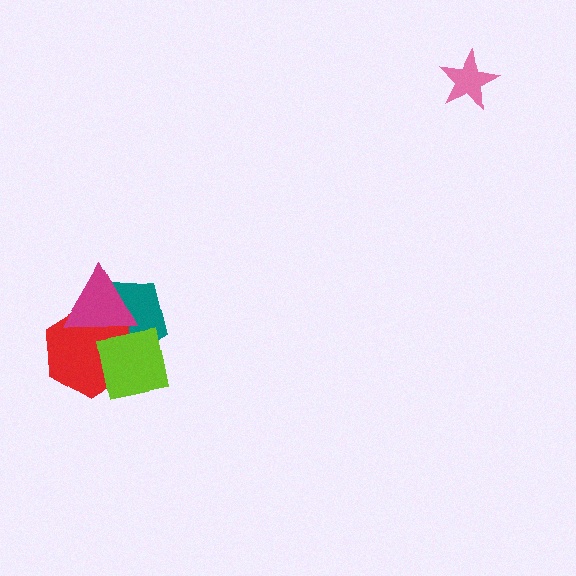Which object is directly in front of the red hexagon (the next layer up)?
The magenta triangle is directly in front of the red hexagon.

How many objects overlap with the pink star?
0 objects overlap with the pink star.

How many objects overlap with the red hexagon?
3 objects overlap with the red hexagon.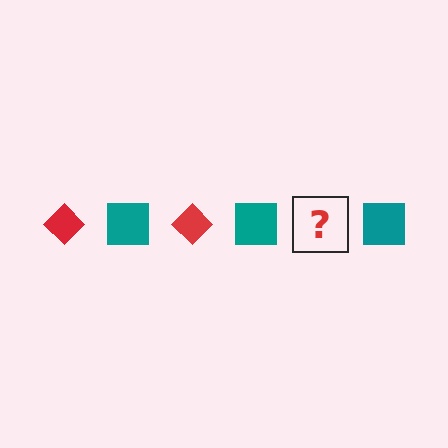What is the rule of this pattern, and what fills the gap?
The rule is that the pattern alternates between red diamond and teal square. The gap should be filled with a red diamond.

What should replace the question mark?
The question mark should be replaced with a red diamond.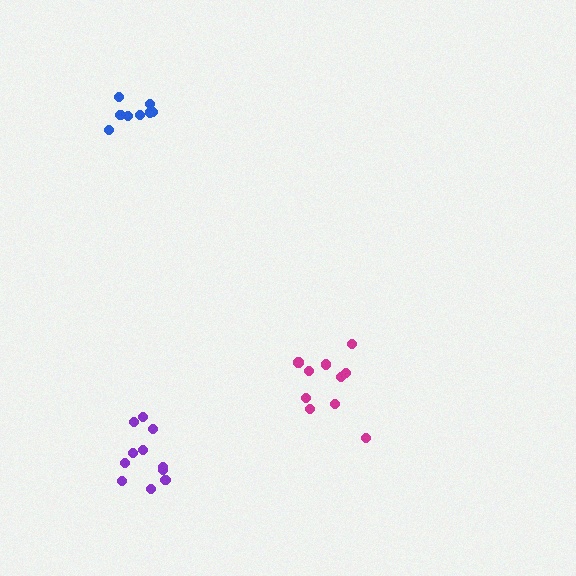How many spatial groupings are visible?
There are 3 spatial groupings.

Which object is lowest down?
The purple cluster is bottommost.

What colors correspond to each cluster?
The clusters are colored: magenta, blue, purple.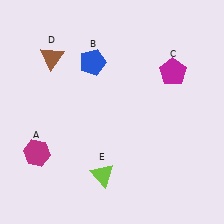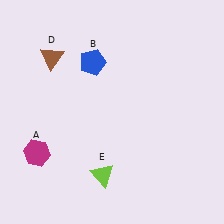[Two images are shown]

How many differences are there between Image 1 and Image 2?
There is 1 difference between the two images.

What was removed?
The magenta pentagon (C) was removed in Image 2.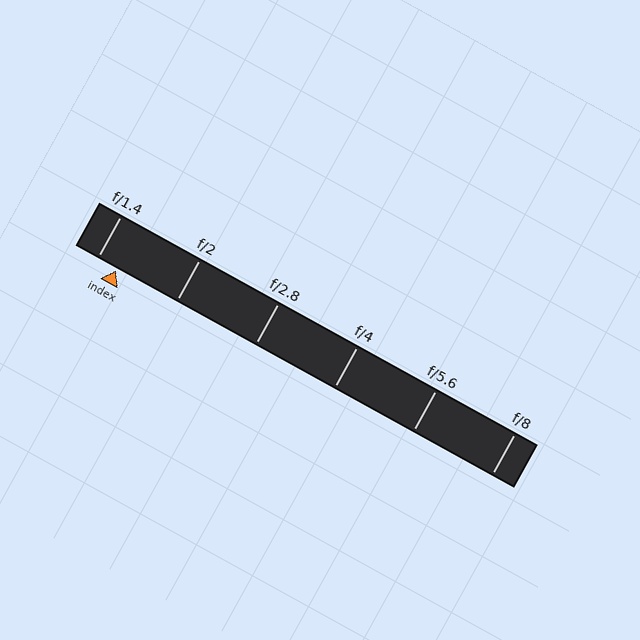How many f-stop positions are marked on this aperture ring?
There are 6 f-stop positions marked.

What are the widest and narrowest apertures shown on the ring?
The widest aperture shown is f/1.4 and the narrowest is f/8.